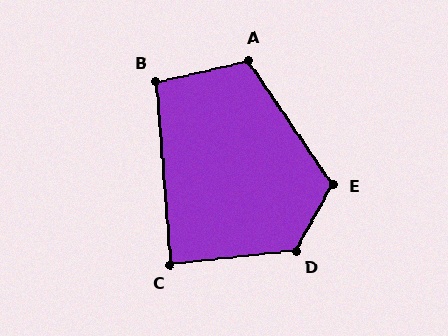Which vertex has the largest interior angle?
D, at approximately 125 degrees.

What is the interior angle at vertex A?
Approximately 112 degrees (obtuse).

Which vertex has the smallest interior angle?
C, at approximately 89 degrees.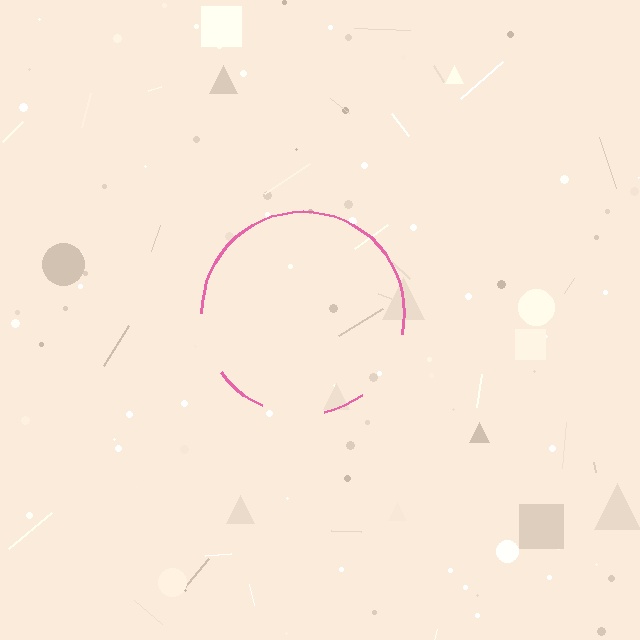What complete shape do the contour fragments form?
The contour fragments form a circle.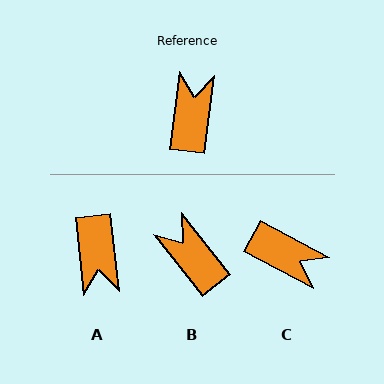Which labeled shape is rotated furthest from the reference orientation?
A, about 166 degrees away.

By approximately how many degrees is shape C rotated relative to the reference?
Approximately 110 degrees clockwise.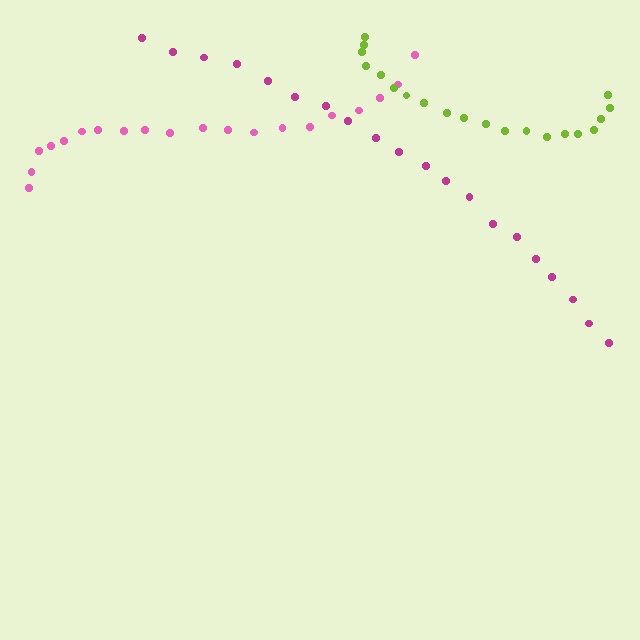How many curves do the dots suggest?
There are 3 distinct paths.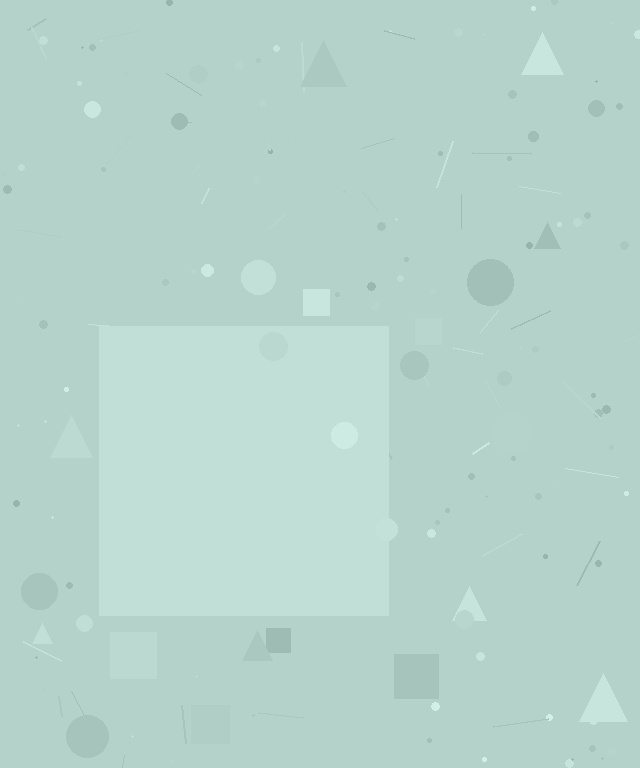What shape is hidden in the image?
A square is hidden in the image.